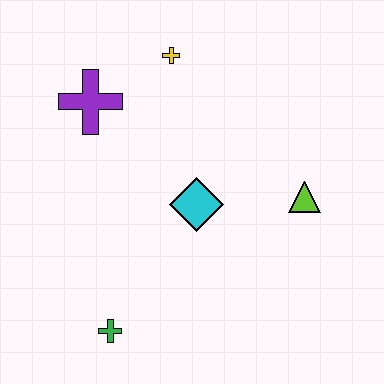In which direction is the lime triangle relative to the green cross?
The lime triangle is to the right of the green cross.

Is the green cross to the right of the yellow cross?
No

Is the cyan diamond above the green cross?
Yes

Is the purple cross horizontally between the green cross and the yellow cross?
No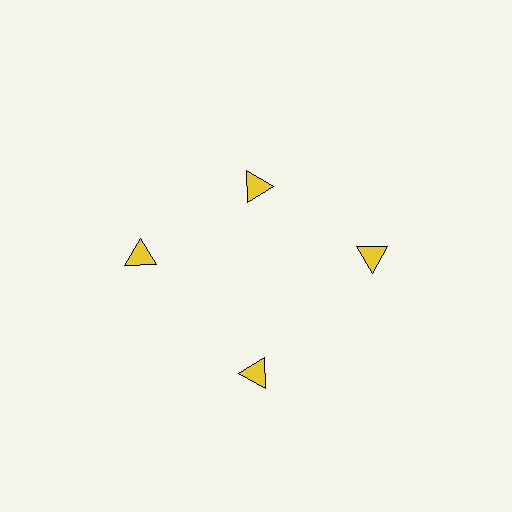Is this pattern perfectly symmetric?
No. The 4 yellow triangles are arranged in a ring, but one element near the 12 o'clock position is pulled inward toward the center, breaking the 4-fold rotational symmetry.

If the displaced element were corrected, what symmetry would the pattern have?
It would have 4-fold rotational symmetry — the pattern would map onto itself every 90 degrees.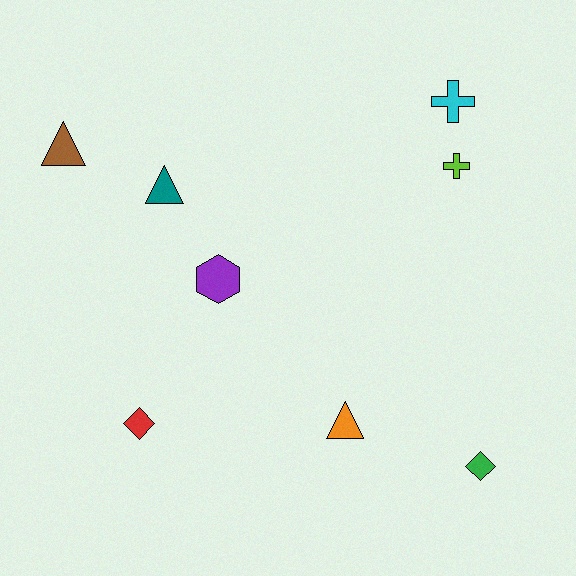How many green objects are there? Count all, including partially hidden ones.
There is 1 green object.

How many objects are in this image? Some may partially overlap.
There are 8 objects.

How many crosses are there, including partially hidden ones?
There are 2 crosses.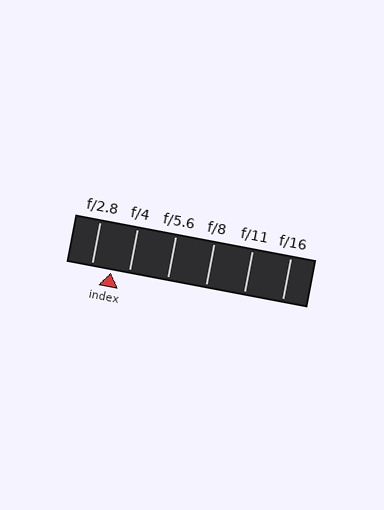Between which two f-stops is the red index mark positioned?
The index mark is between f/2.8 and f/4.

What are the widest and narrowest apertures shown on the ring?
The widest aperture shown is f/2.8 and the narrowest is f/16.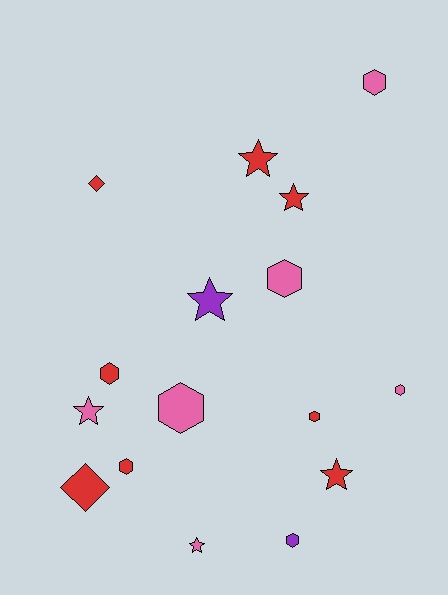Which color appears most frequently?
Red, with 8 objects.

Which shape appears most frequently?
Hexagon, with 8 objects.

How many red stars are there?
There are 3 red stars.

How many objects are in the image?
There are 16 objects.